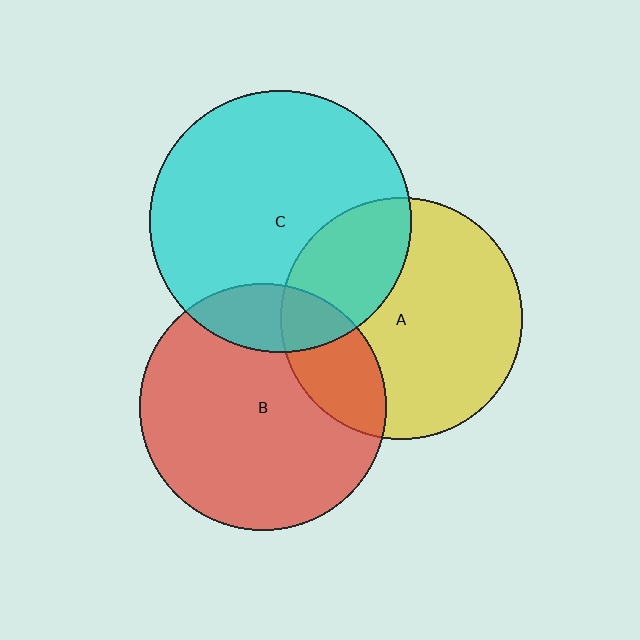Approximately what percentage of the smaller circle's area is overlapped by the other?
Approximately 30%.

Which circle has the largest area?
Circle C (cyan).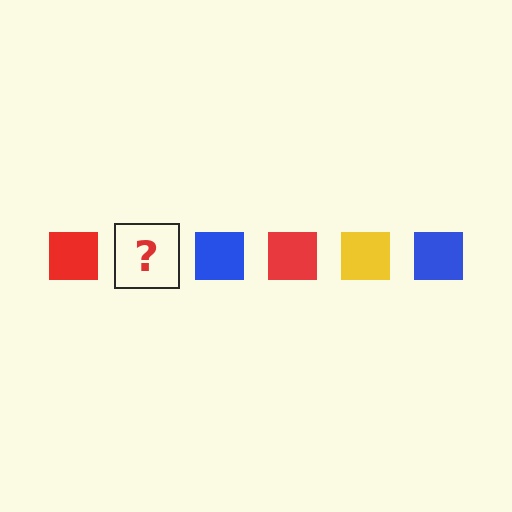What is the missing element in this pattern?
The missing element is a yellow square.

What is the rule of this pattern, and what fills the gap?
The rule is that the pattern cycles through red, yellow, blue squares. The gap should be filled with a yellow square.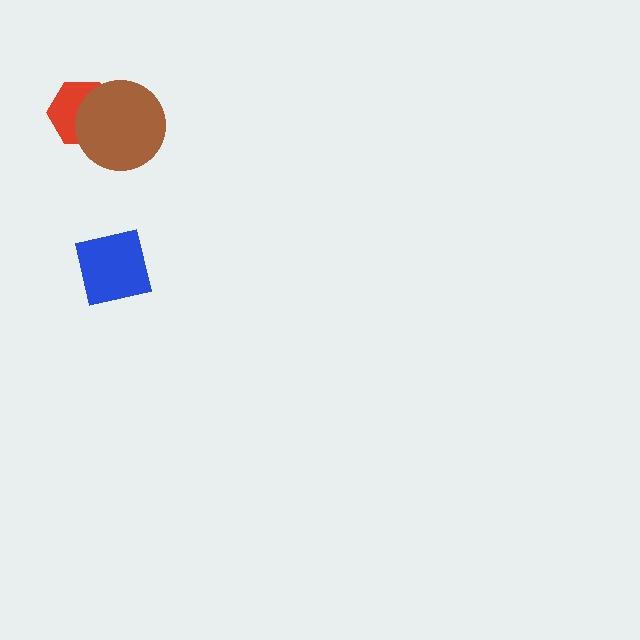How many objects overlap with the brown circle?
1 object overlaps with the brown circle.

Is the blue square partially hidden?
No, no other shape covers it.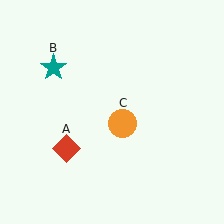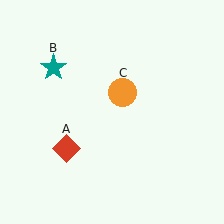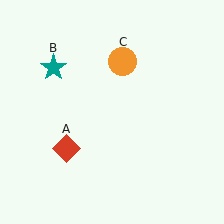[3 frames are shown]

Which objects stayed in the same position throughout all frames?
Red diamond (object A) and teal star (object B) remained stationary.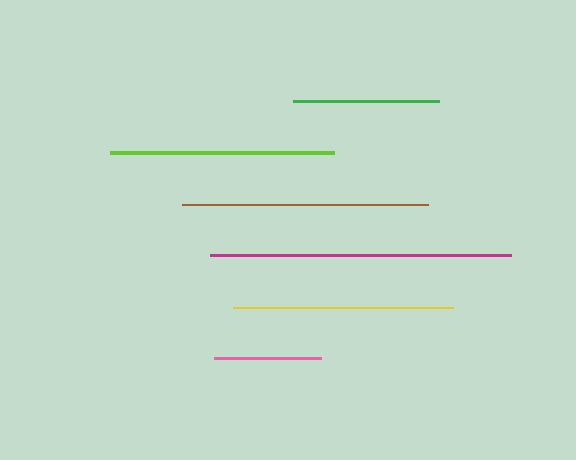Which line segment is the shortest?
The pink line is the shortest at approximately 107 pixels.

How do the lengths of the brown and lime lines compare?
The brown and lime lines are approximately the same length.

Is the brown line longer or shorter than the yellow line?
The brown line is longer than the yellow line.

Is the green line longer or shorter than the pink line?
The green line is longer than the pink line.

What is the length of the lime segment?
The lime segment is approximately 223 pixels long.